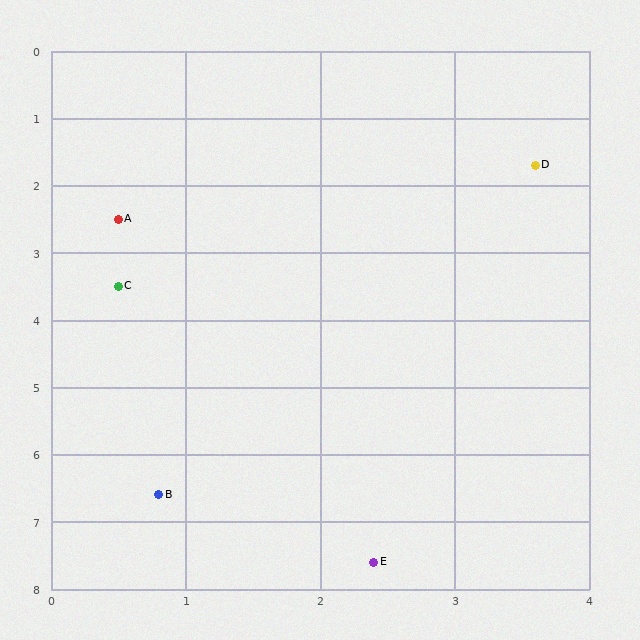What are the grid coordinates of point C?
Point C is at approximately (0.5, 3.5).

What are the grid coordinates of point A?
Point A is at approximately (0.5, 2.5).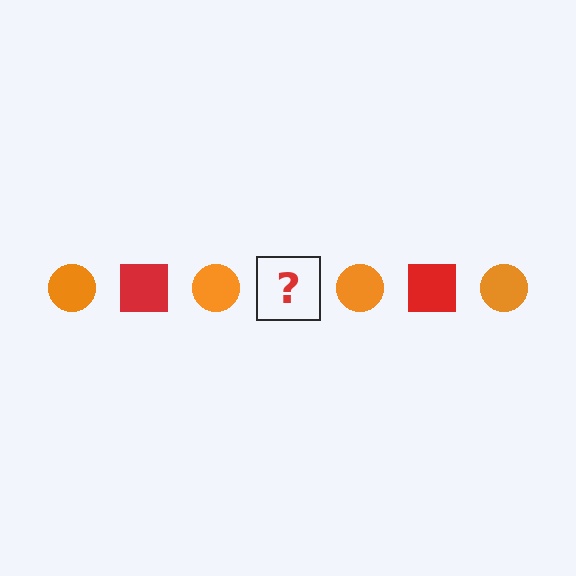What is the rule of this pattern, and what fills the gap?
The rule is that the pattern alternates between orange circle and red square. The gap should be filled with a red square.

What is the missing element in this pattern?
The missing element is a red square.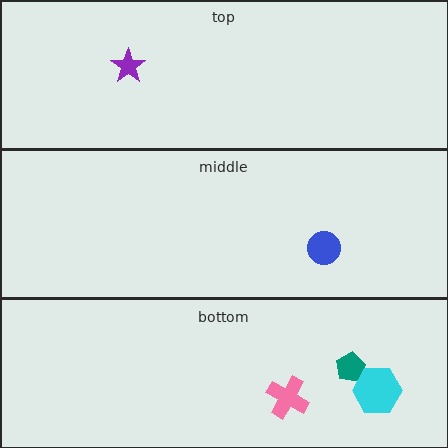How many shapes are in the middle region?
1.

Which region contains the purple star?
The top region.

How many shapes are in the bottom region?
3.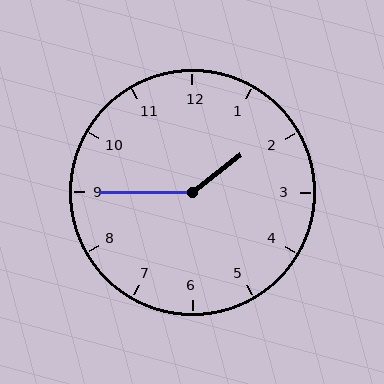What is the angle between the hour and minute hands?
Approximately 142 degrees.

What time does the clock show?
1:45.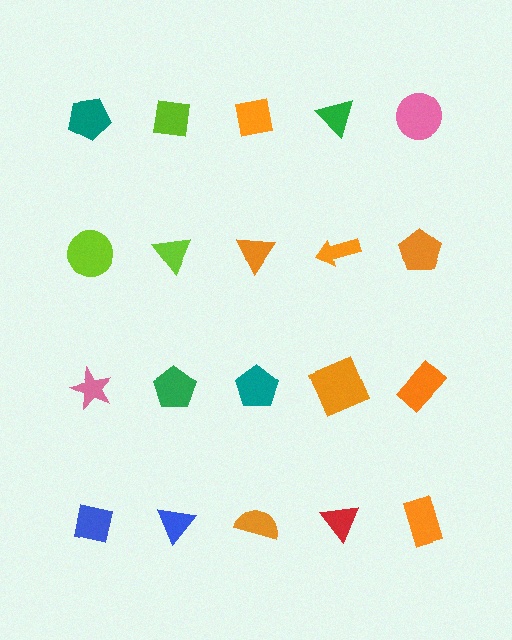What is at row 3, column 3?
A teal pentagon.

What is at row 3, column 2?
A green pentagon.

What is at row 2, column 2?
A lime triangle.